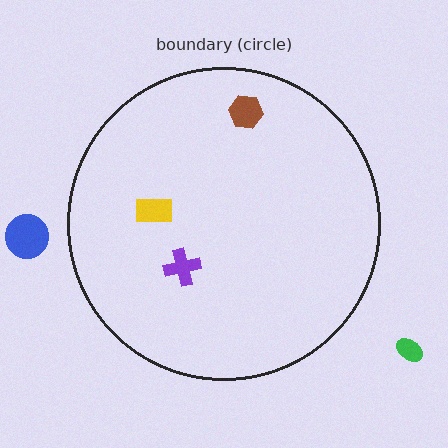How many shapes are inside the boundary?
3 inside, 2 outside.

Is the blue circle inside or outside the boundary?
Outside.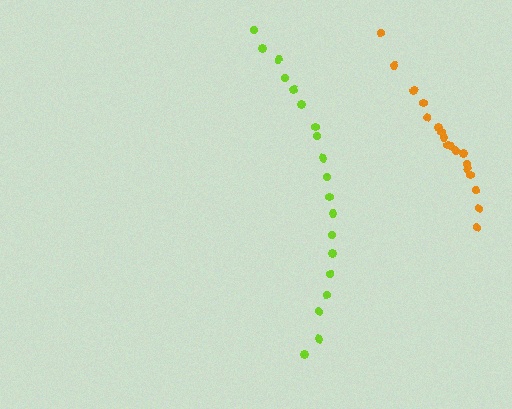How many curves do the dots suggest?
There are 2 distinct paths.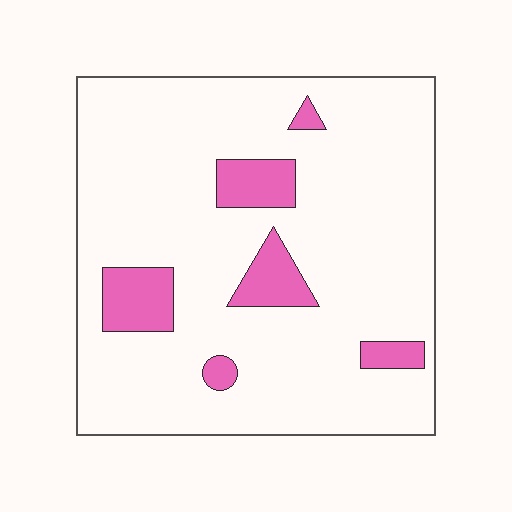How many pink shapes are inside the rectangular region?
6.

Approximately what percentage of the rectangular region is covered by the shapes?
Approximately 10%.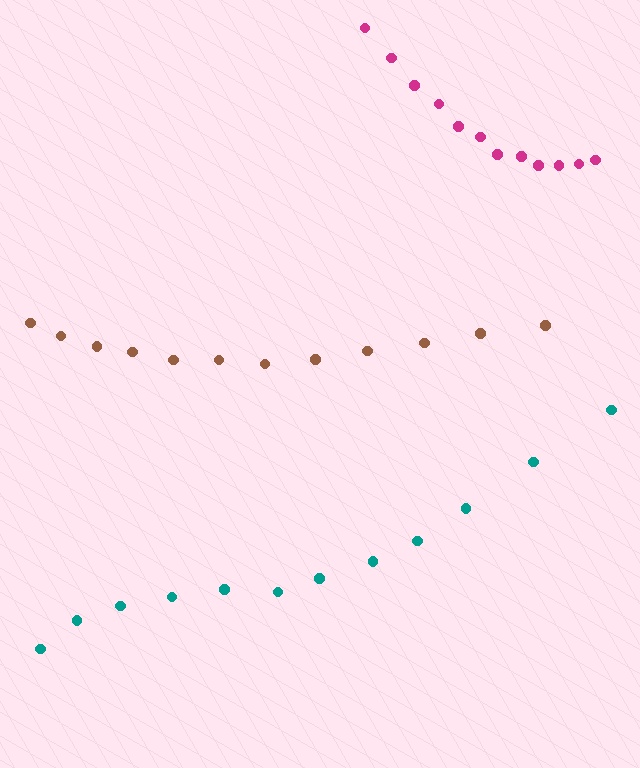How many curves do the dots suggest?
There are 3 distinct paths.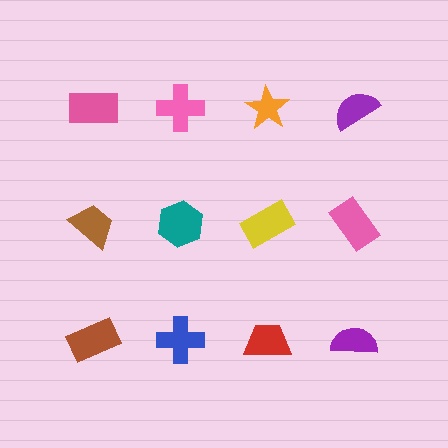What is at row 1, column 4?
A purple semicircle.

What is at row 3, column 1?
A brown rectangle.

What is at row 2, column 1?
A brown trapezoid.